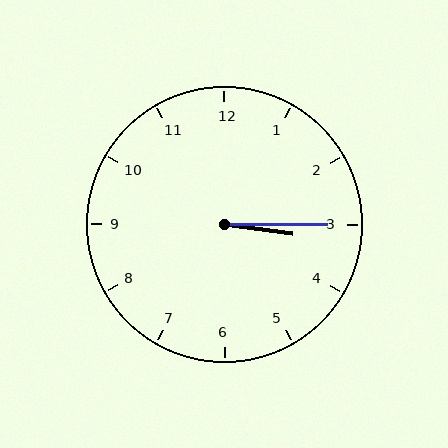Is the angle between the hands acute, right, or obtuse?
It is acute.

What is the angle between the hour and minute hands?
Approximately 8 degrees.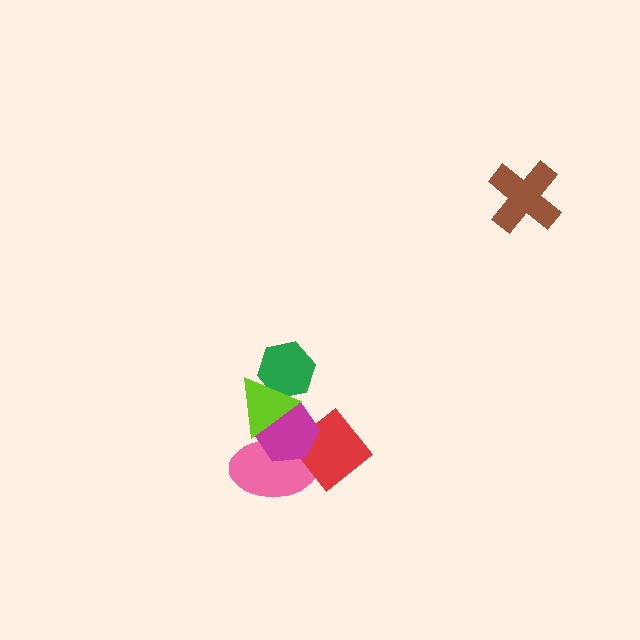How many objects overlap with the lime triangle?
4 objects overlap with the lime triangle.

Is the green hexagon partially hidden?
Yes, it is partially covered by another shape.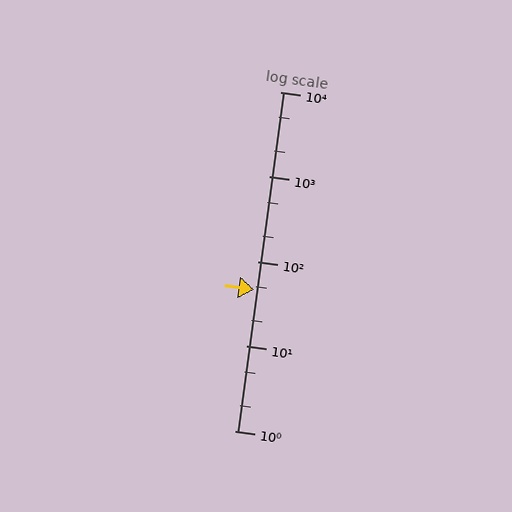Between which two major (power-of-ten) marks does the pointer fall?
The pointer is between 10 and 100.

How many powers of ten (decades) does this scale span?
The scale spans 4 decades, from 1 to 10000.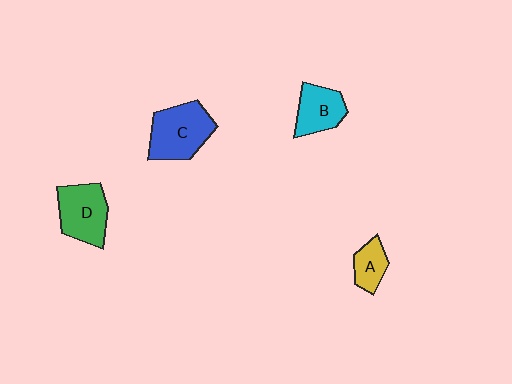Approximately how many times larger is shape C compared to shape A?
Approximately 2.1 times.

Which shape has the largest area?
Shape C (blue).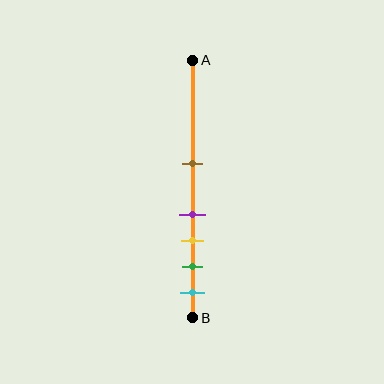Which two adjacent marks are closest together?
The purple and yellow marks are the closest adjacent pair.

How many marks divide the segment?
There are 5 marks dividing the segment.